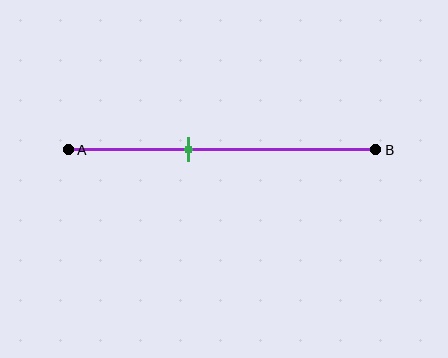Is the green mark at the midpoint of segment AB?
No, the mark is at about 40% from A, not at the 50% midpoint.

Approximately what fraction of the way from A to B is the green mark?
The green mark is approximately 40% of the way from A to B.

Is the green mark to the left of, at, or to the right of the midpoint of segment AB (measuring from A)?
The green mark is to the left of the midpoint of segment AB.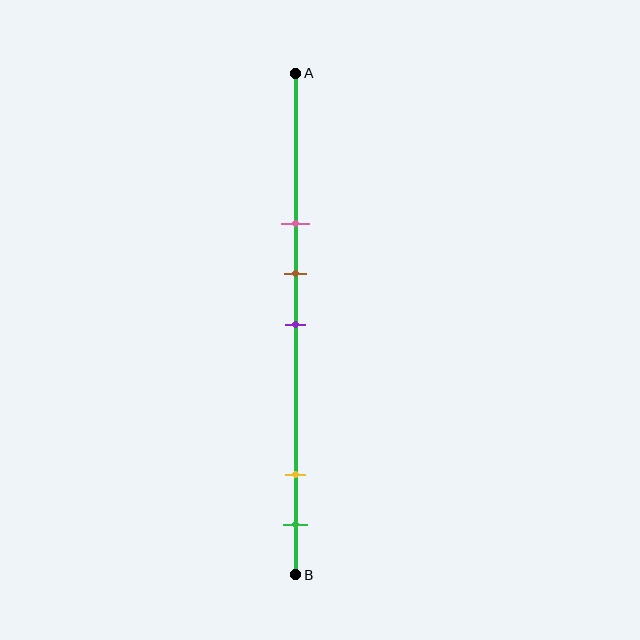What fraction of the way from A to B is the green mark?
The green mark is approximately 90% (0.9) of the way from A to B.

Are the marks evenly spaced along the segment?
No, the marks are not evenly spaced.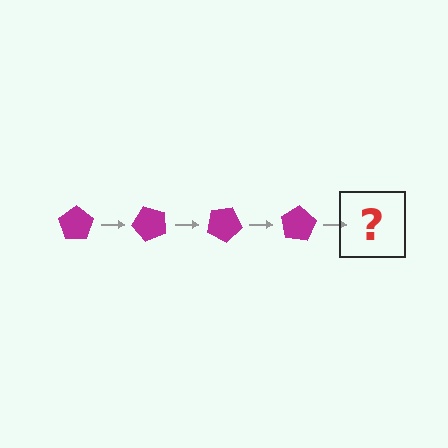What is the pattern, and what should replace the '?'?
The pattern is that the pentagon rotates 50 degrees each step. The '?' should be a magenta pentagon rotated 200 degrees.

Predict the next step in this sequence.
The next step is a magenta pentagon rotated 200 degrees.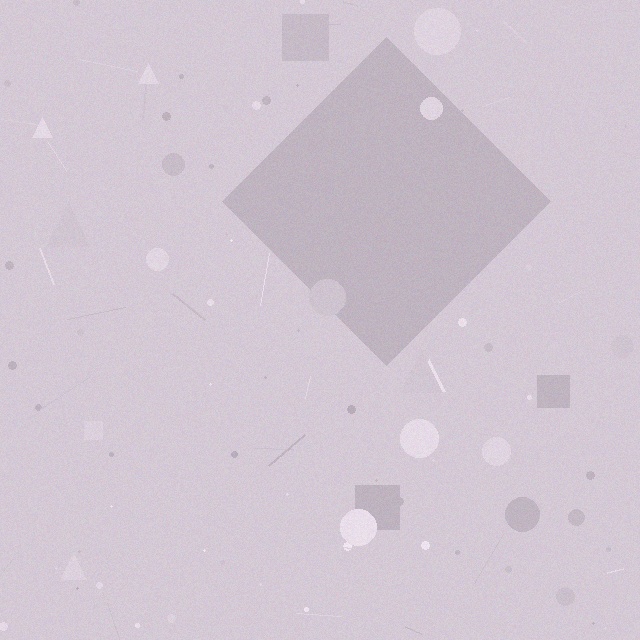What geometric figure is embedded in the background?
A diamond is embedded in the background.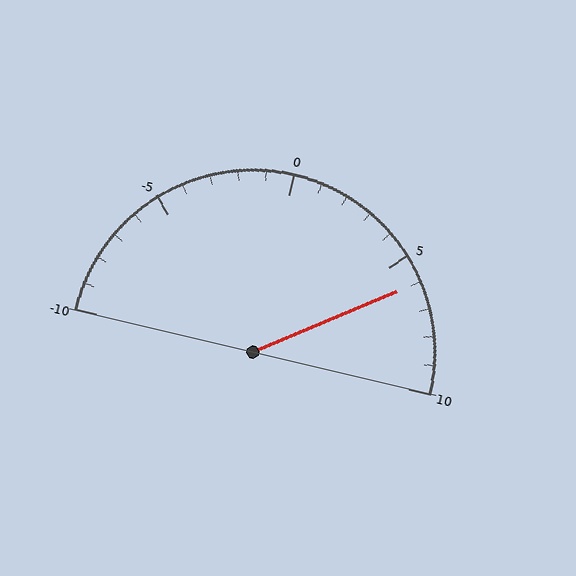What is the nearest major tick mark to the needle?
The nearest major tick mark is 5.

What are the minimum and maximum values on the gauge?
The gauge ranges from -10 to 10.